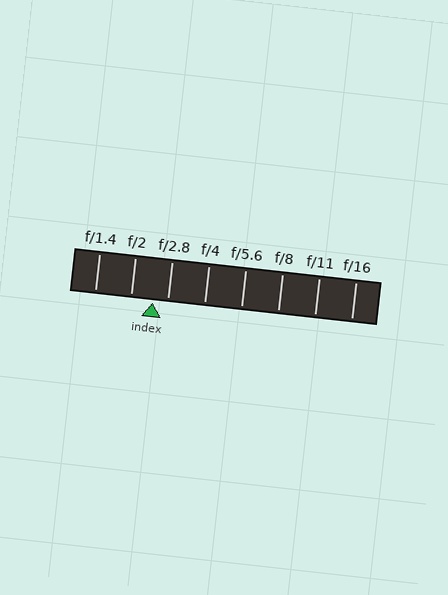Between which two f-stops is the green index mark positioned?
The index mark is between f/2 and f/2.8.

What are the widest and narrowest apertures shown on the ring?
The widest aperture shown is f/1.4 and the narrowest is f/16.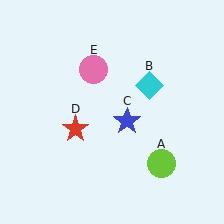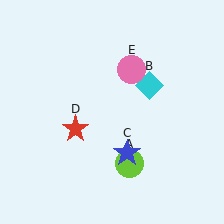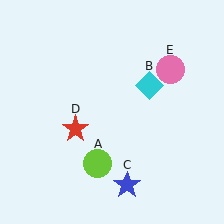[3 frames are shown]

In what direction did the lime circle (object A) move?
The lime circle (object A) moved left.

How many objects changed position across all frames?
3 objects changed position: lime circle (object A), blue star (object C), pink circle (object E).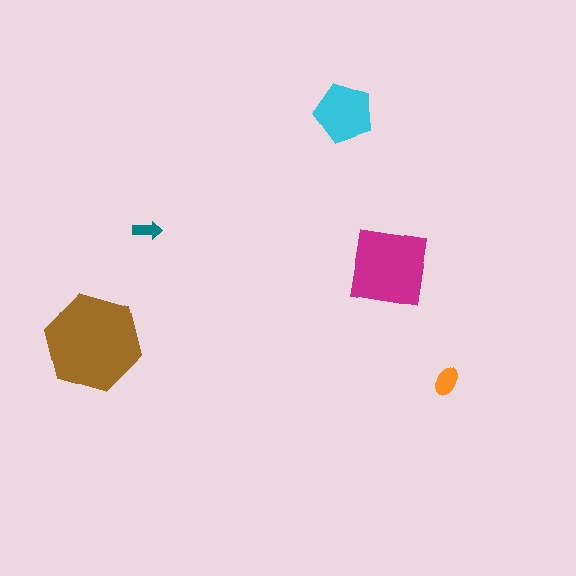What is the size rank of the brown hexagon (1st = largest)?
1st.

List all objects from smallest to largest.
The teal arrow, the orange ellipse, the cyan pentagon, the magenta square, the brown hexagon.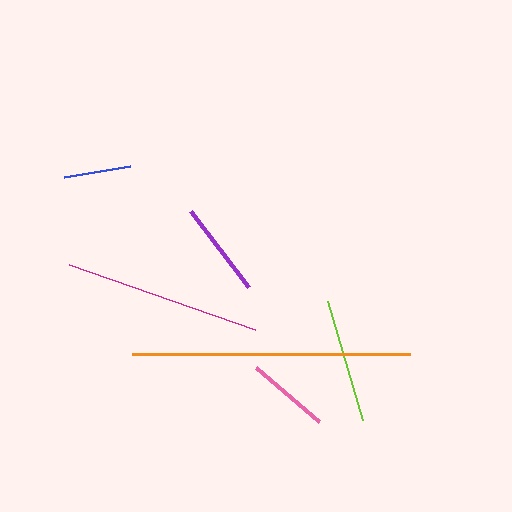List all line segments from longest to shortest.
From longest to shortest: orange, magenta, lime, purple, pink, blue.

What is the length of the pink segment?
The pink segment is approximately 83 pixels long.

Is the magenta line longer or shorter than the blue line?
The magenta line is longer than the blue line.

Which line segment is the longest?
The orange line is the longest at approximately 278 pixels.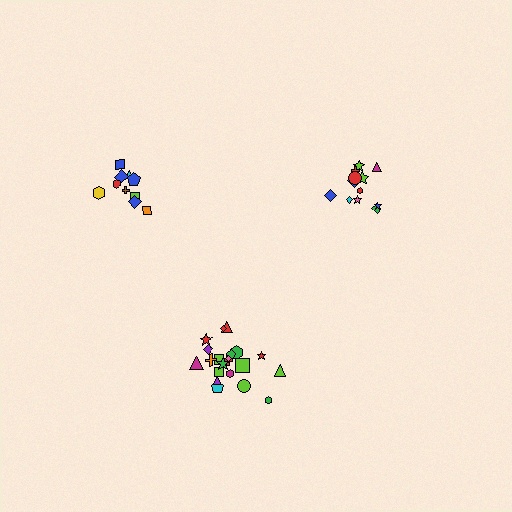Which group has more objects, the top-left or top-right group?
The top-right group.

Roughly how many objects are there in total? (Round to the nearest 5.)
Roughly 45 objects in total.